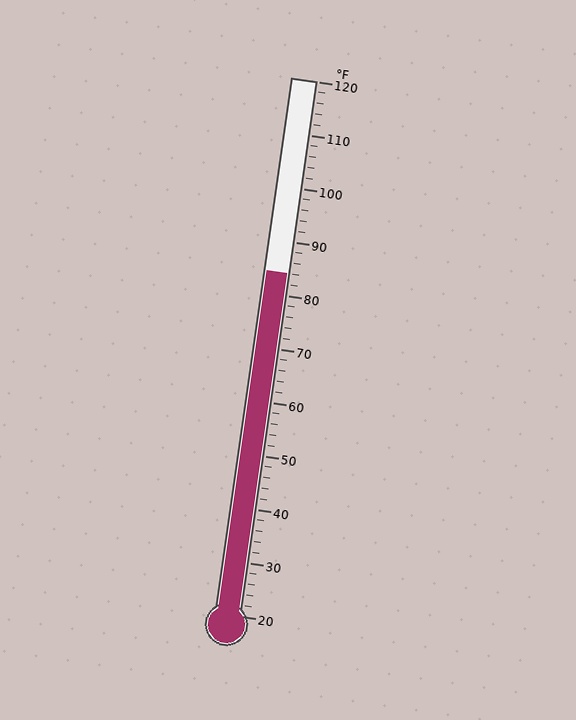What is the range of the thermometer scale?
The thermometer scale ranges from 20°F to 120°F.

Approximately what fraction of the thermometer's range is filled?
The thermometer is filled to approximately 65% of its range.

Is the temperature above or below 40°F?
The temperature is above 40°F.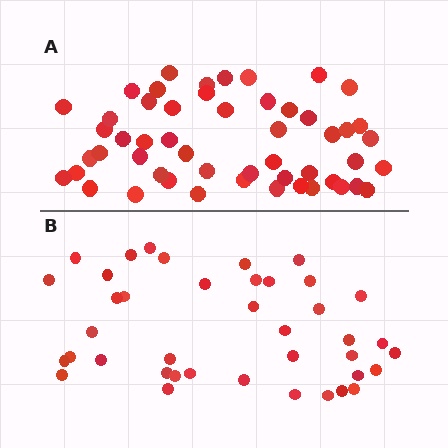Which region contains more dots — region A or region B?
Region A (the top region) has more dots.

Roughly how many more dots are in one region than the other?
Region A has roughly 12 or so more dots than region B.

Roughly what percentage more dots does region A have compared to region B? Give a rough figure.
About 30% more.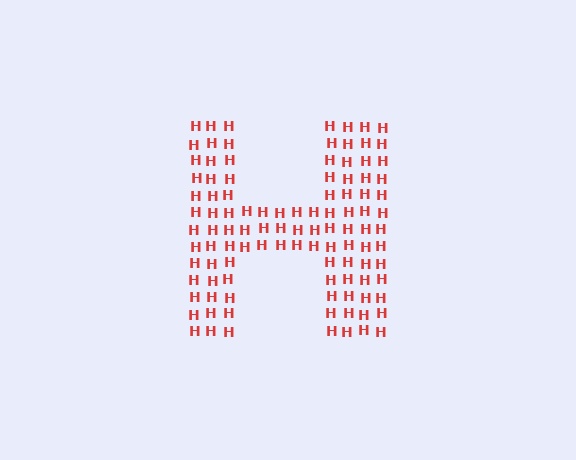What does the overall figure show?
The overall figure shows the letter H.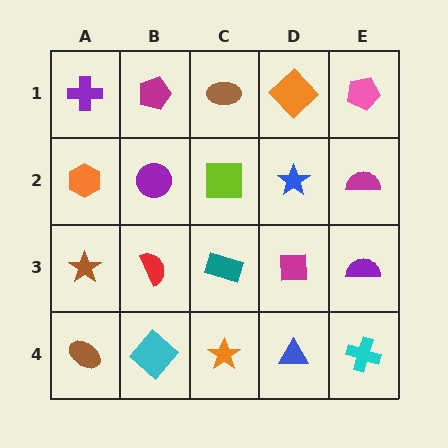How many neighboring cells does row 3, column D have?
4.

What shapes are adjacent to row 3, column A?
An orange hexagon (row 2, column A), a brown ellipse (row 4, column A), a red semicircle (row 3, column B).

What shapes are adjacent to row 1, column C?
A lime square (row 2, column C), a magenta pentagon (row 1, column B), an orange diamond (row 1, column D).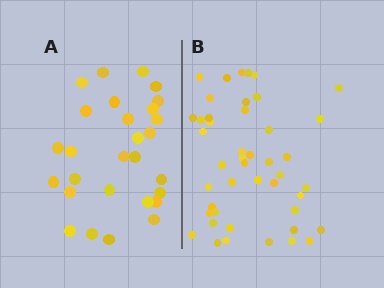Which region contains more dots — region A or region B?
Region B (the right region) has more dots.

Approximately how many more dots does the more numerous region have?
Region B has approximately 15 more dots than region A.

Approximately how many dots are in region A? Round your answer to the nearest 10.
About 30 dots. (The exact count is 28, which rounds to 30.)